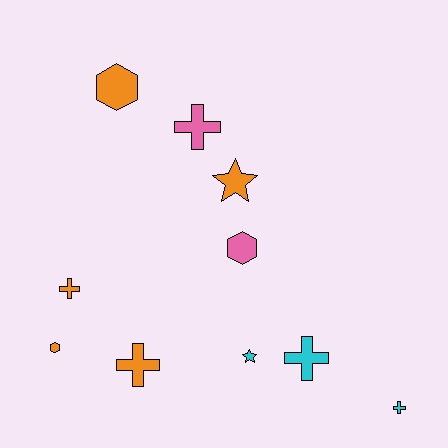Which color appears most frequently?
Orange, with 5 objects.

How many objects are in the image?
There are 10 objects.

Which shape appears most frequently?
Cross, with 5 objects.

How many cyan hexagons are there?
There are no cyan hexagons.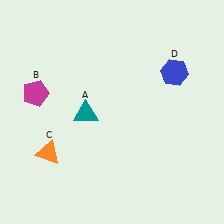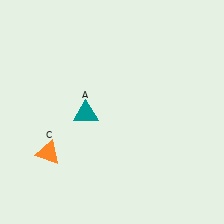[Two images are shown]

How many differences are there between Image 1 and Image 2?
There are 2 differences between the two images.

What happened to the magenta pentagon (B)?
The magenta pentagon (B) was removed in Image 2. It was in the top-left area of Image 1.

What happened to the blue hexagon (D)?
The blue hexagon (D) was removed in Image 2. It was in the top-right area of Image 1.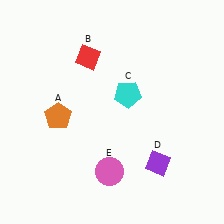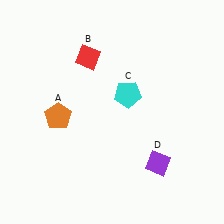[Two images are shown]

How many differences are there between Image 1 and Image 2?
There is 1 difference between the two images.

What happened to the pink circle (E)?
The pink circle (E) was removed in Image 2. It was in the bottom-left area of Image 1.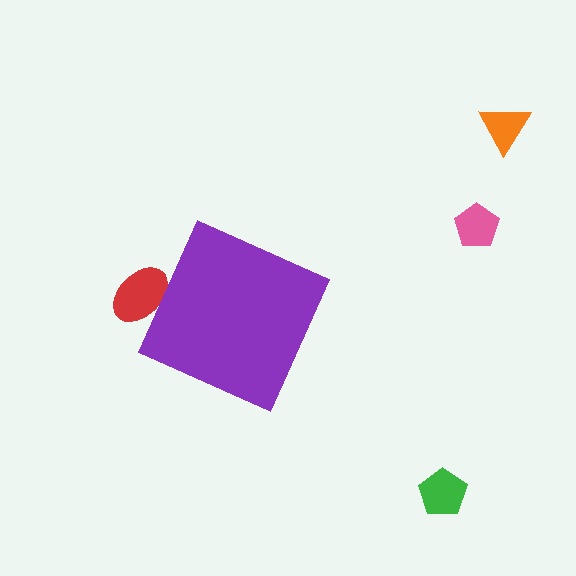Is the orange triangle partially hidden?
No, the orange triangle is fully visible.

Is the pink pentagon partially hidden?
No, the pink pentagon is fully visible.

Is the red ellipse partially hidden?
Yes, the red ellipse is partially hidden behind the purple diamond.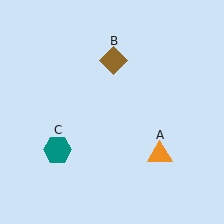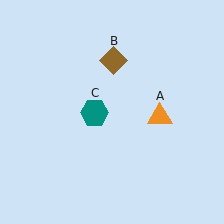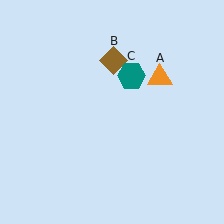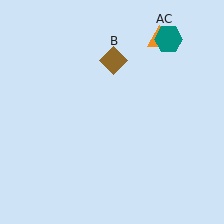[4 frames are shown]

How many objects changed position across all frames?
2 objects changed position: orange triangle (object A), teal hexagon (object C).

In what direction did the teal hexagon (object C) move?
The teal hexagon (object C) moved up and to the right.